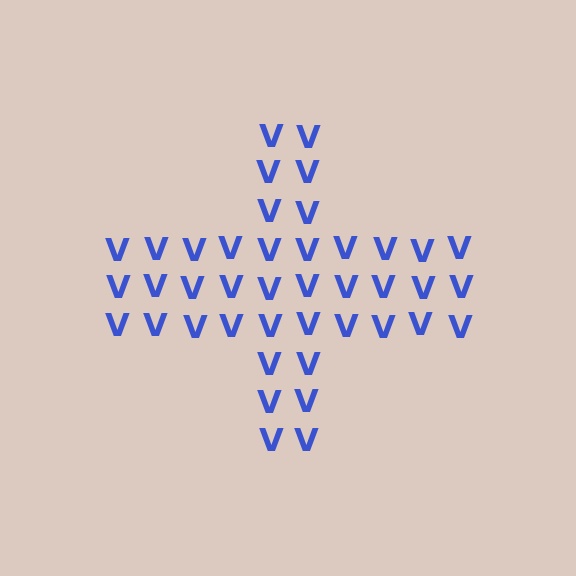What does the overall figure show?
The overall figure shows a cross.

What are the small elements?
The small elements are letter V's.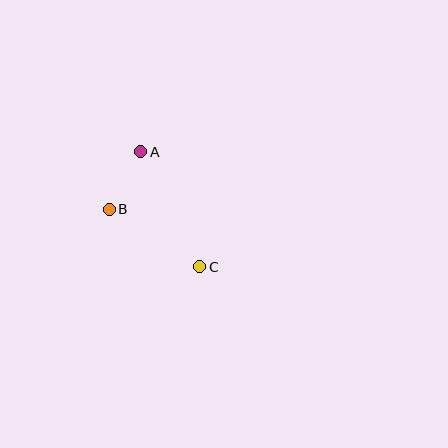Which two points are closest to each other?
Points A and B are closest to each other.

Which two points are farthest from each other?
Points A and C are farthest from each other.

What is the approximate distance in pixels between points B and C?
The distance between B and C is approximately 107 pixels.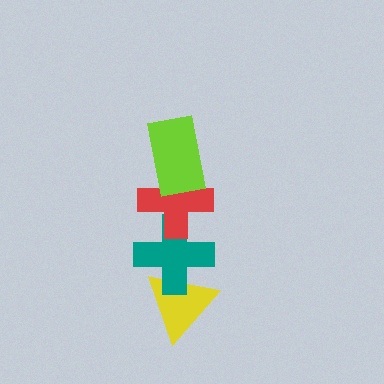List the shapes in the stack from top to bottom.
From top to bottom: the lime rectangle, the red cross, the teal cross, the yellow triangle.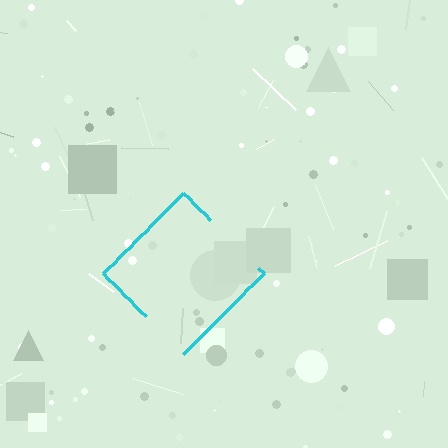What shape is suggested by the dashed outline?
The dashed outline suggests a diamond.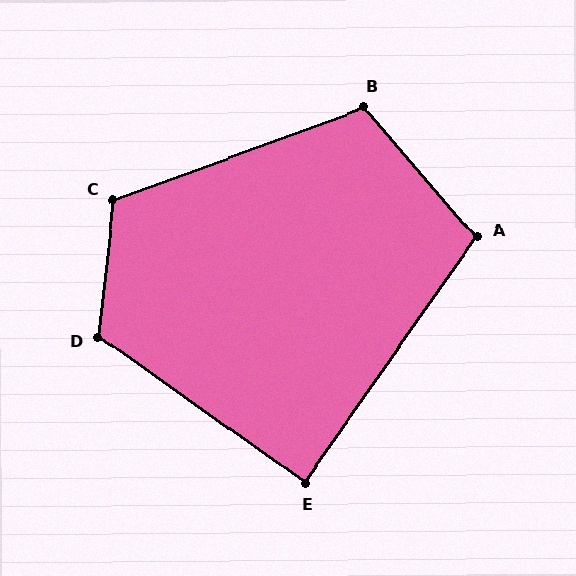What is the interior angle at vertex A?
Approximately 104 degrees (obtuse).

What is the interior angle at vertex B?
Approximately 111 degrees (obtuse).